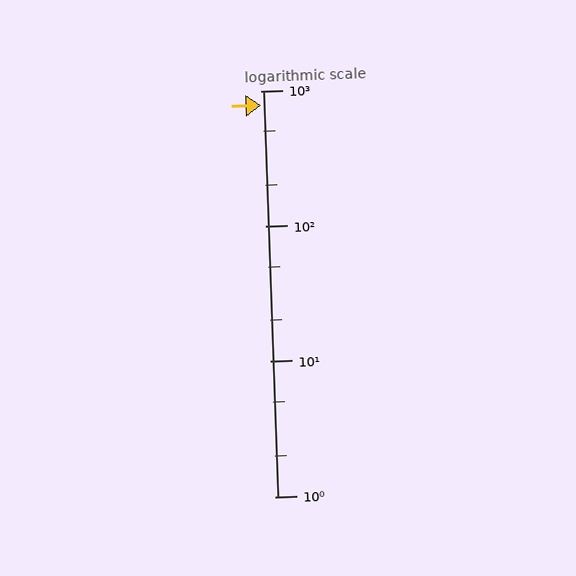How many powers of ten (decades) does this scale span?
The scale spans 3 decades, from 1 to 1000.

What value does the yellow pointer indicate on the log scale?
The pointer indicates approximately 780.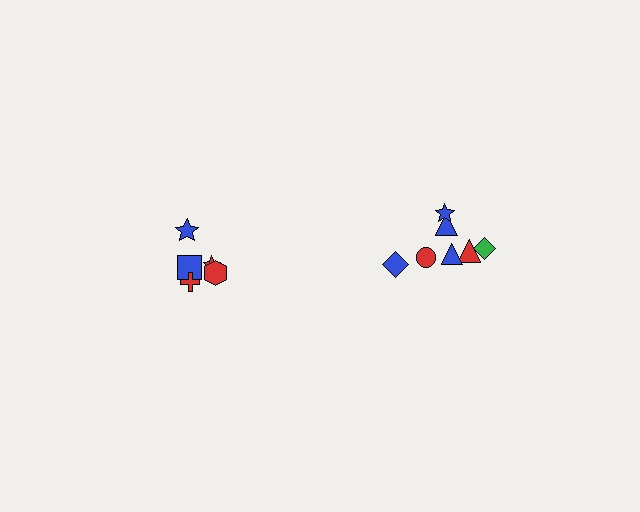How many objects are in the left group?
There are 5 objects.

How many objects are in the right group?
There are 7 objects.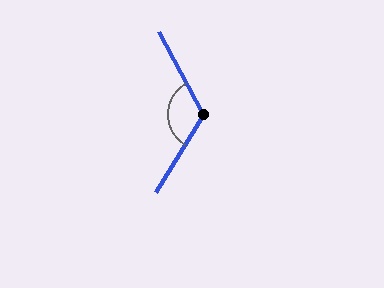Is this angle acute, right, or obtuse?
It is obtuse.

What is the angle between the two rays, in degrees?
Approximately 120 degrees.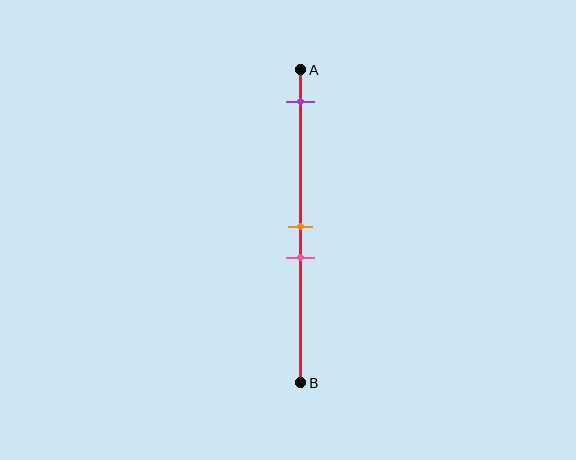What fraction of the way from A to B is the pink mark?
The pink mark is approximately 60% (0.6) of the way from A to B.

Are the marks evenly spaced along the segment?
No, the marks are not evenly spaced.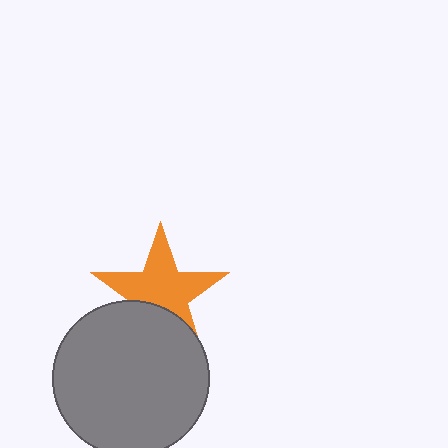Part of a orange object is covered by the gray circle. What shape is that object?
It is a star.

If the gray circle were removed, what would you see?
You would see the complete orange star.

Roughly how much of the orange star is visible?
Most of it is visible (roughly 69%).